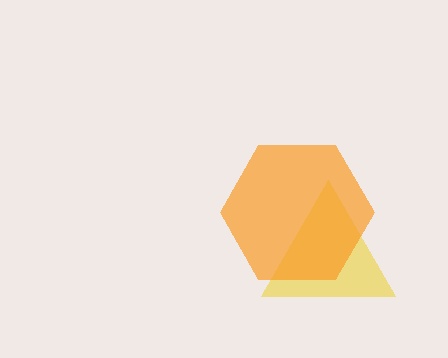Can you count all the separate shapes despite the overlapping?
Yes, there are 2 separate shapes.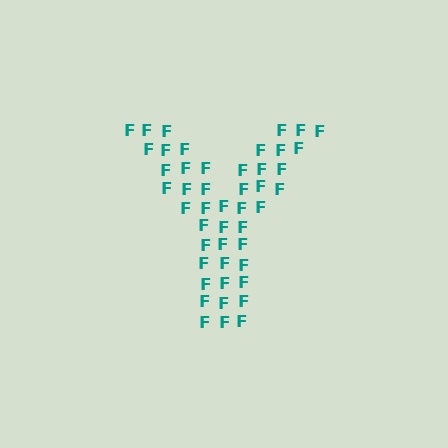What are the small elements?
The small elements are letter F's.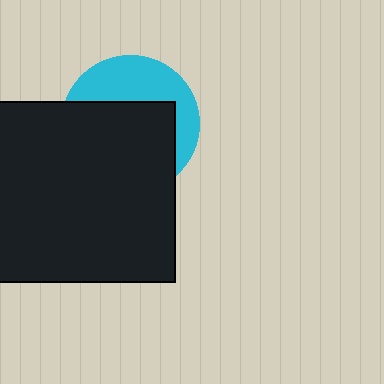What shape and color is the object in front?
The object in front is a black square.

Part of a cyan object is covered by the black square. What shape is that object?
It is a circle.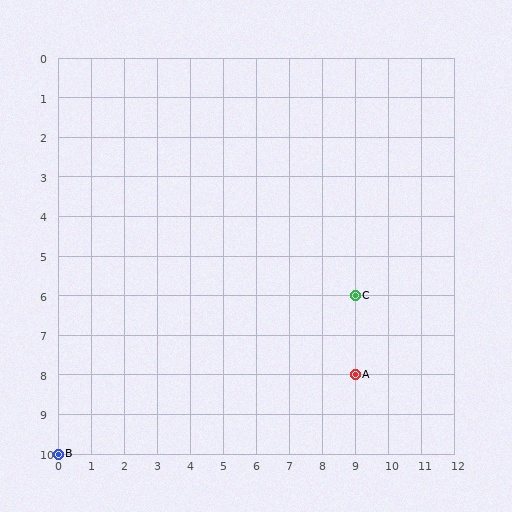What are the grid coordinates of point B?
Point B is at grid coordinates (0, 10).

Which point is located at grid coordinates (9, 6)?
Point C is at (9, 6).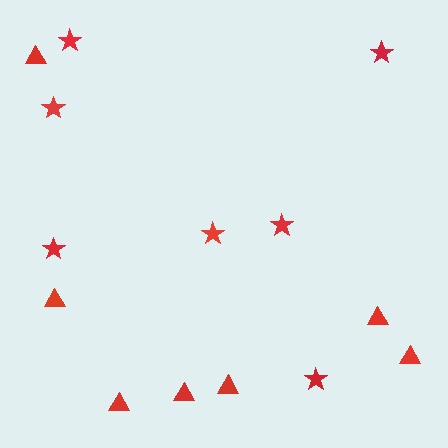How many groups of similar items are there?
There are 2 groups: one group of triangles (7) and one group of stars (7).